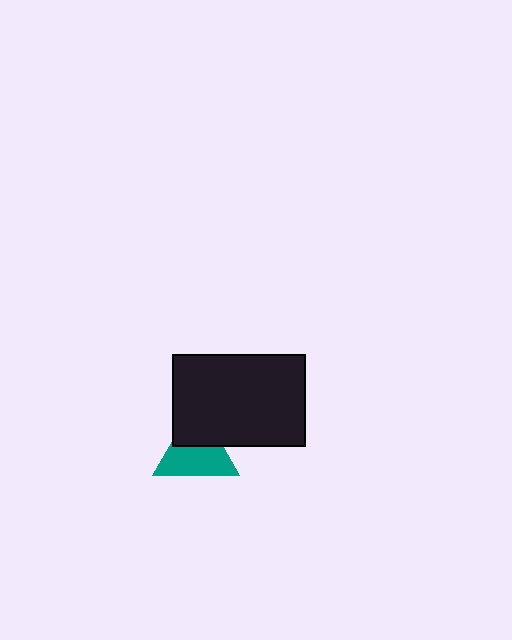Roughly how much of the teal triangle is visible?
About half of it is visible (roughly 61%).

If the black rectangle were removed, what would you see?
You would see the complete teal triangle.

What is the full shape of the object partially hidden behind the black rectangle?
The partially hidden object is a teal triangle.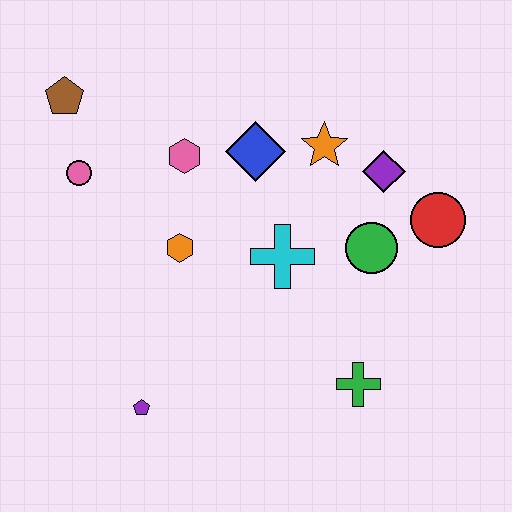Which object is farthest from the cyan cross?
The brown pentagon is farthest from the cyan cross.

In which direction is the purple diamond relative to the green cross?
The purple diamond is above the green cross.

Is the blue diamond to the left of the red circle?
Yes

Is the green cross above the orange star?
No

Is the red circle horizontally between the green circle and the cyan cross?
No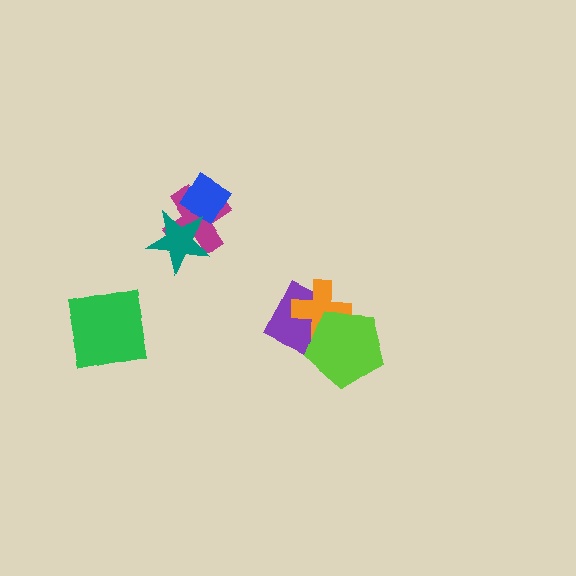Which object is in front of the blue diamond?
The teal star is in front of the blue diamond.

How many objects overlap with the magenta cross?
2 objects overlap with the magenta cross.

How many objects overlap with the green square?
0 objects overlap with the green square.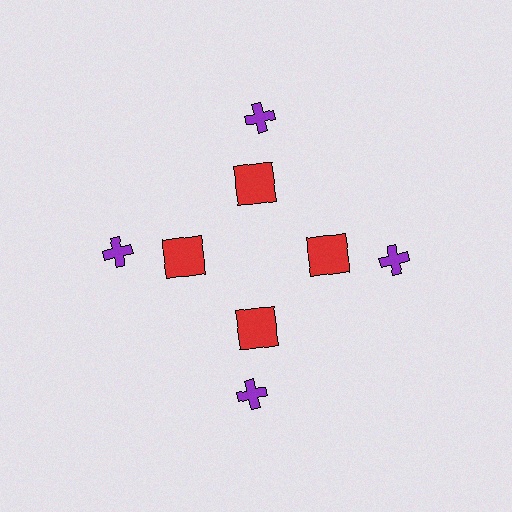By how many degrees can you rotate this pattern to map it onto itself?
The pattern maps onto itself every 90 degrees of rotation.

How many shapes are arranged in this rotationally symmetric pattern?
There are 8 shapes, arranged in 4 groups of 2.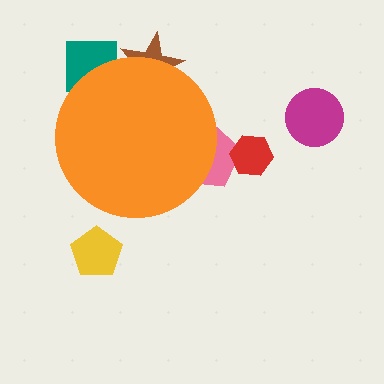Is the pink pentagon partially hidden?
Yes, the pink pentagon is partially hidden behind the orange circle.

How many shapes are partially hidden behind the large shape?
3 shapes are partially hidden.